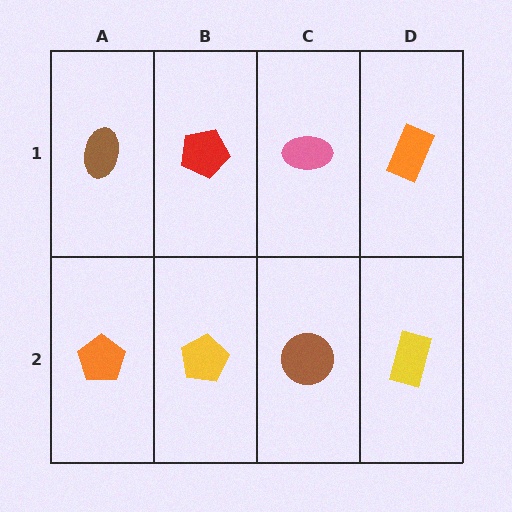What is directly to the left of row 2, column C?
A yellow pentagon.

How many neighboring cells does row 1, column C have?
3.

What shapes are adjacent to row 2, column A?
A brown ellipse (row 1, column A), a yellow pentagon (row 2, column B).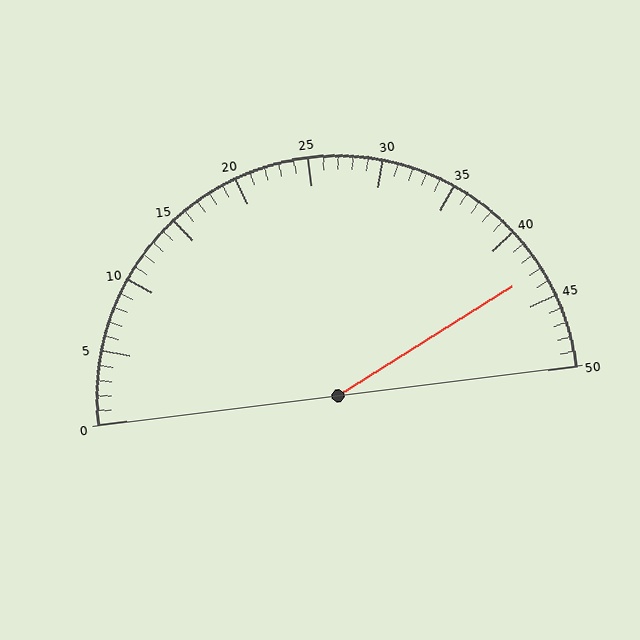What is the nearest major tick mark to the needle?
The nearest major tick mark is 45.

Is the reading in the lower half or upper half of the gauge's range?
The reading is in the upper half of the range (0 to 50).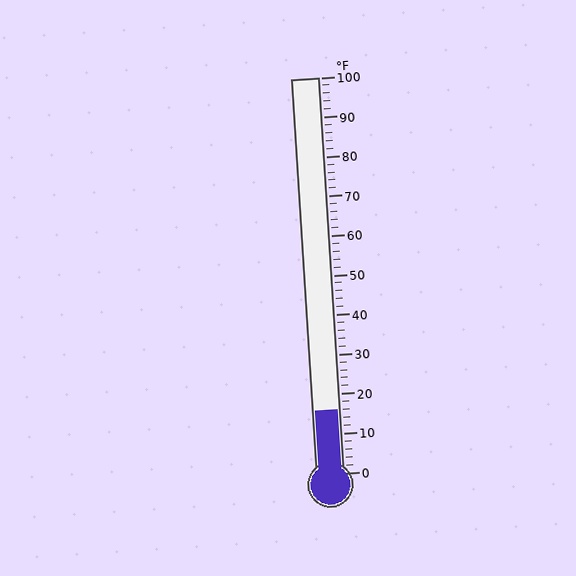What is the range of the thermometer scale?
The thermometer scale ranges from 0°F to 100°F.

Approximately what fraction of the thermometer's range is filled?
The thermometer is filled to approximately 15% of its range.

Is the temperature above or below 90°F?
The temperature is below 90°F.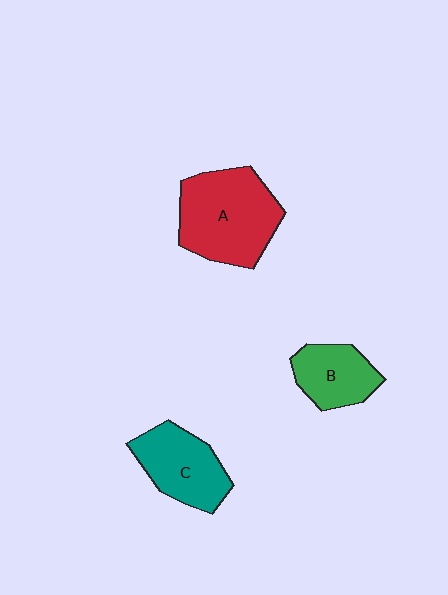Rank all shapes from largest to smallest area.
From largest to smallest: A (red), C (teal), B (green).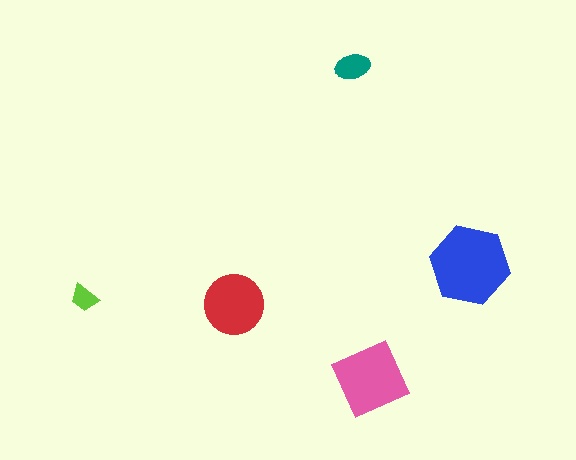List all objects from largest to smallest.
The blue hexagon, the pink square, the red circle, the teal ellipse, the lime trapezoid.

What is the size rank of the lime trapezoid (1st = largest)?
5th.